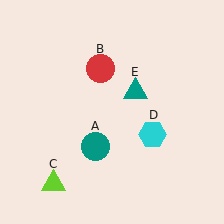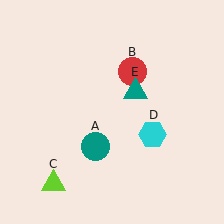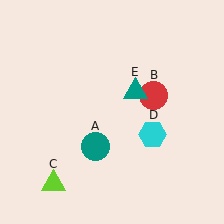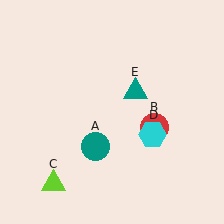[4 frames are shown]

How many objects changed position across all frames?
1 object changed position: red circle (object B).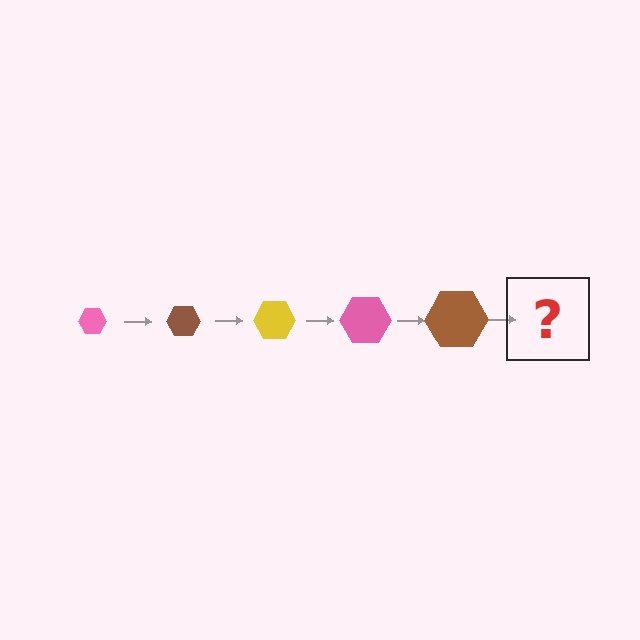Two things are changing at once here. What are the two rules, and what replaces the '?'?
The two rules are that the hexagon grows larger each step and the color cycles through pink, brown, and yellow. The '?' should be a yellow hexagon, larger than the previous one.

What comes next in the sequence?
The next element should be a yellow hexagon, larger than the previous one.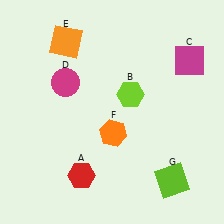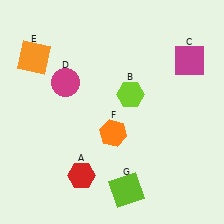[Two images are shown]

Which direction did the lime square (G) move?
The lime square (G) moved left.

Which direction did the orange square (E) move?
The orange square (E) moved left.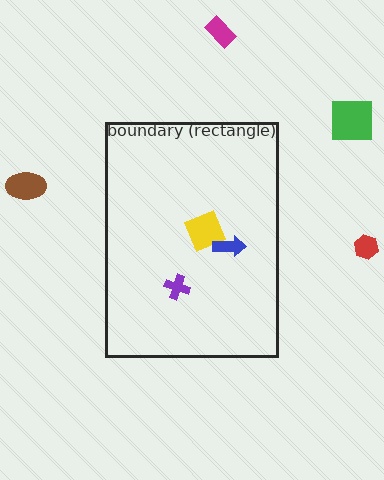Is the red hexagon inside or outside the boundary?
Outside.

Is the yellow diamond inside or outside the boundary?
Inside.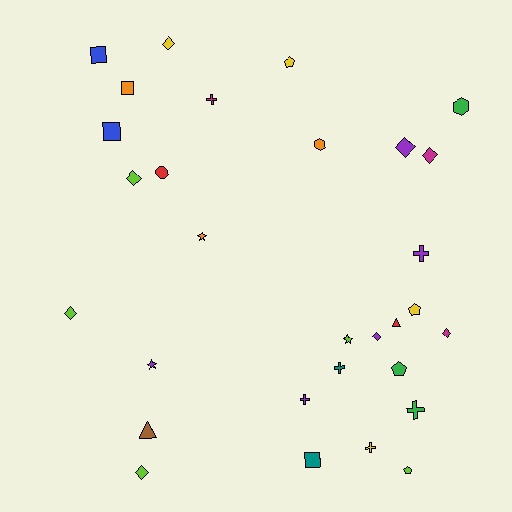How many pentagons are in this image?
There are 4 pentagons.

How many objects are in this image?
There are 30 objects.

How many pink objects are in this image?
There are no pink objects.